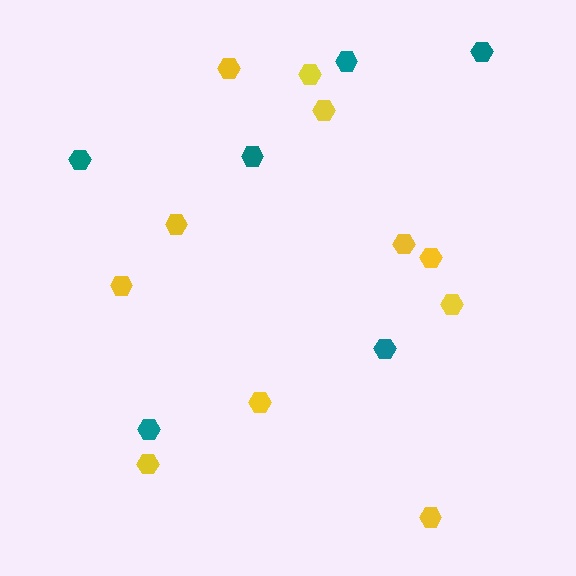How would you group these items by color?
There are 2 groups: one group of teal hexagons (6) and one group of yellow hexagons (11).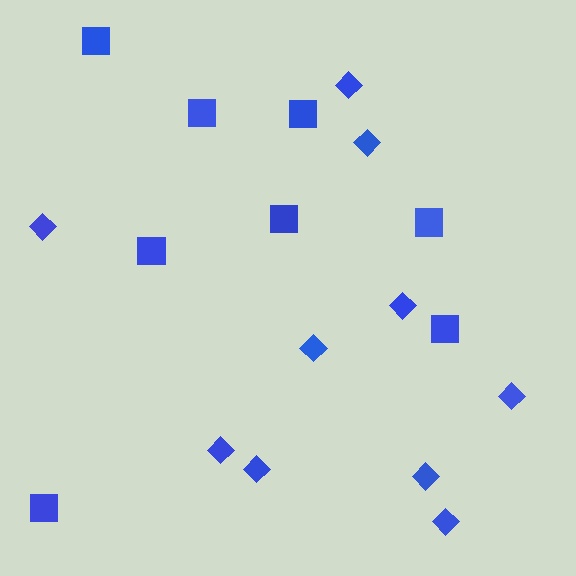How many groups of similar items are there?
There are 2 groups: one group of squares (8) and one group of diamonds (10).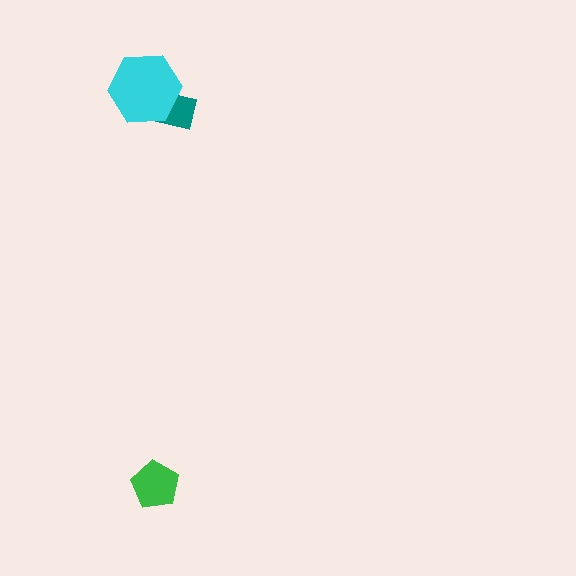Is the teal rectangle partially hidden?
Yes, it is partially covered by another shape.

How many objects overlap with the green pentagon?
0 objects overlap with the green pentagon.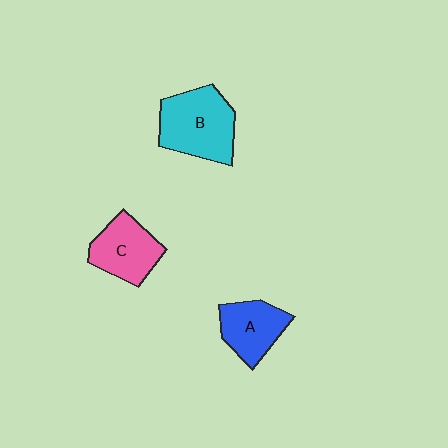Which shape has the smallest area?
Shape A (blue).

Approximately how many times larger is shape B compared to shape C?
Approximately 1.3 times.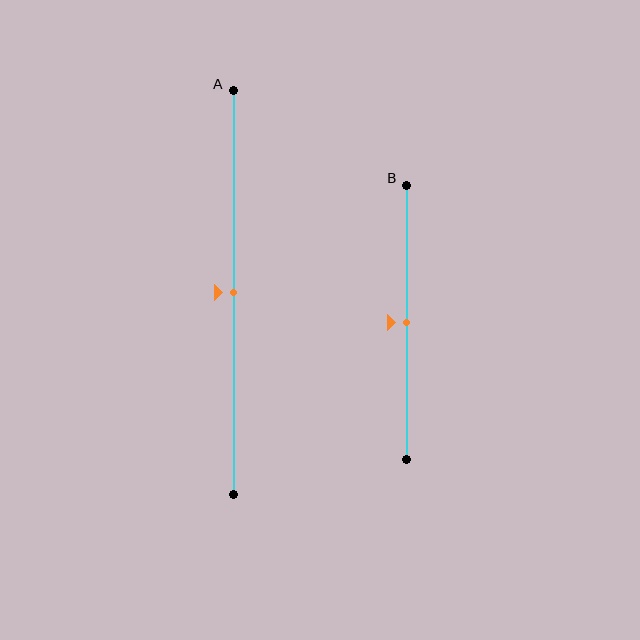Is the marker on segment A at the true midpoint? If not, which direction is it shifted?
Yes, the marker on segment A is at the true midpoint.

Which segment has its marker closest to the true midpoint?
Segment A has its marker closest to the true midpoint.